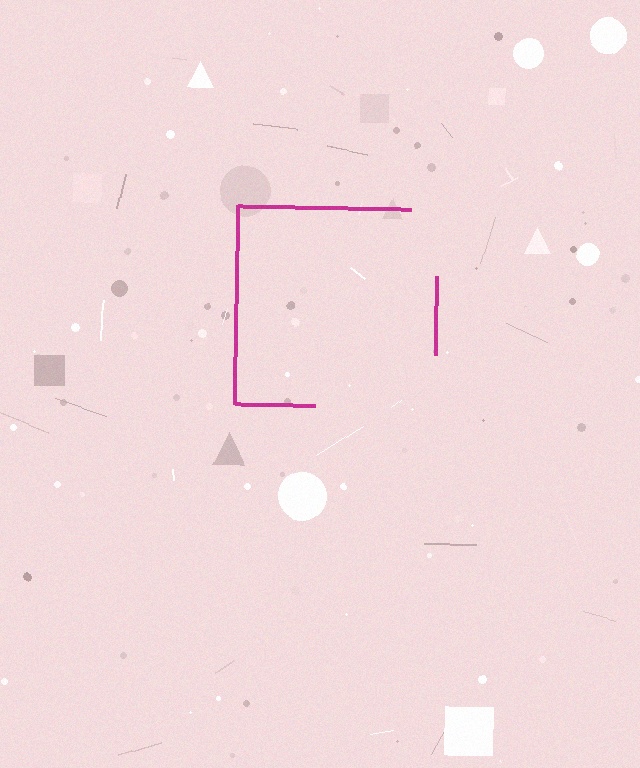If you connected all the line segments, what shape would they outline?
They would outline a square.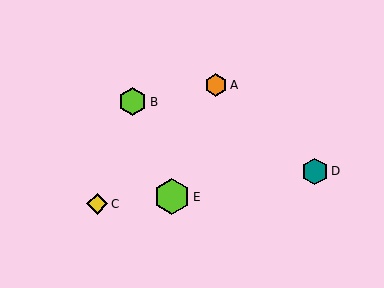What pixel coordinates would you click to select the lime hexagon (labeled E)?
Click at (172, 197) to select the lime hexagon E.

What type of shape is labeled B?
Shape B is a lime hexagon.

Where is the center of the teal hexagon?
The center of the teal hexagon is at (315, 171).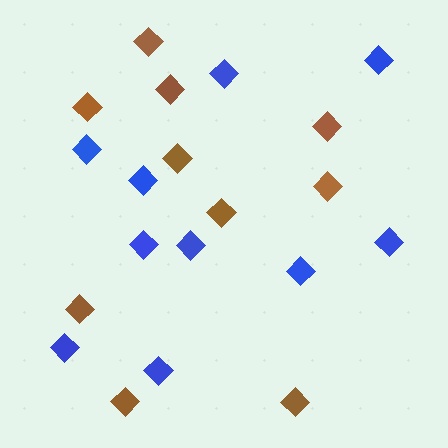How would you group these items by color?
There are 2 groups: one group of blue diamonds (10) and one group of brown diamonds (10).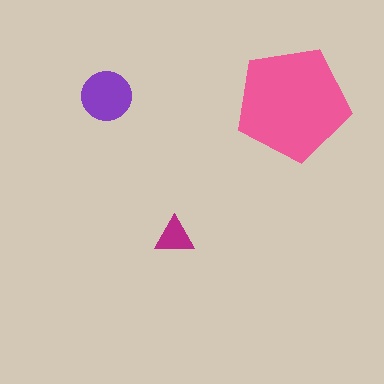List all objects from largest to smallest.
The pink pentagon, the purple circle, the magenta triangle.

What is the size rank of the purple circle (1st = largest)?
2nd.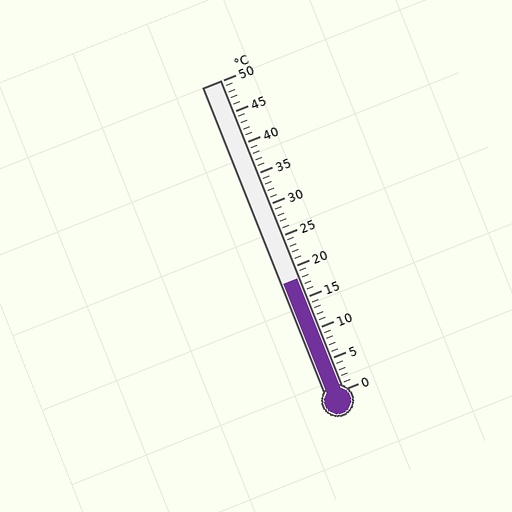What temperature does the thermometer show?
The thermometer shows approximately 18°C.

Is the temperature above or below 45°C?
The temperature is below 45°C.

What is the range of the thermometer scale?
The thermometer scale ranges from 0°C to 50°C.